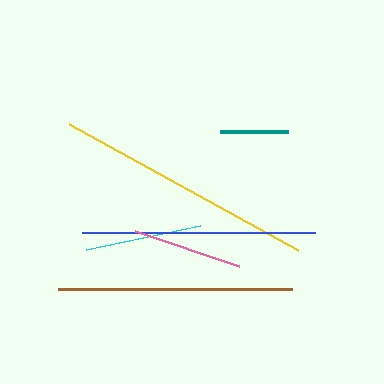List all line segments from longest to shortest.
From longest to shortest: yellow, brown, blue, cyan, pink, teal.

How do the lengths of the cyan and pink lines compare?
The cyan and pink lines are approximately the same length.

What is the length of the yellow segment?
The yellow segment is approximately 261 pixels long.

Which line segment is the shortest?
The teal line is the shortest at approximately 67 pixels.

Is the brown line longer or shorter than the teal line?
The brown line is longer than the teal line.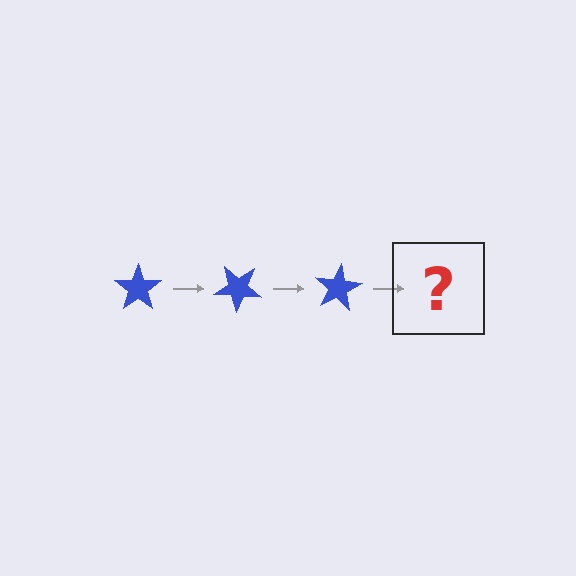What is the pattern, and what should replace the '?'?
The pattern is that the star rotates 40 degrees each step. The '?' should be a blue star rotated 120 degrees.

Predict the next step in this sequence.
The next step is a blue star rotated 120 degrees.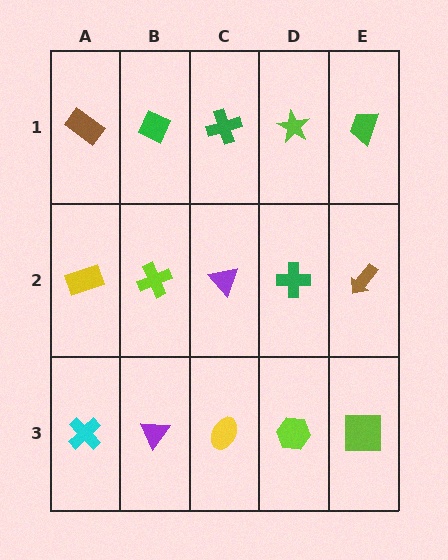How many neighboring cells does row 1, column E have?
2.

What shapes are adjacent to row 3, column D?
A green cross (row 2, column D), a yellow ellipse (row 3, column C), a lime square (row 3, column E).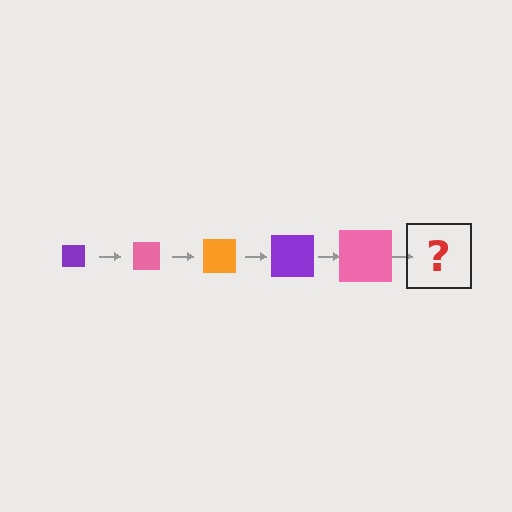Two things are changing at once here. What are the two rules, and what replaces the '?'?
The two rules are that the square grows larger each step and the color cycles through purple, pink, and orange. The '?' should be an orange square, larger than the previous one.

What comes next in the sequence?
The next element should be an orange square, larger than the previous one.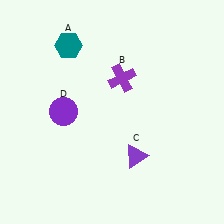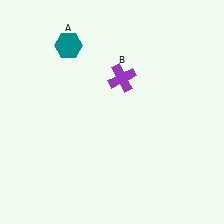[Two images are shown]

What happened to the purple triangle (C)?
The purple triangle (C) was removed in Image 2. It was in the bottom-right area of Image 1.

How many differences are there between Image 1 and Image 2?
There are 2 differences between the two images.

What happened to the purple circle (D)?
The purple circle (D) was removed in Image 2. It was in the top-left area of Image 1.